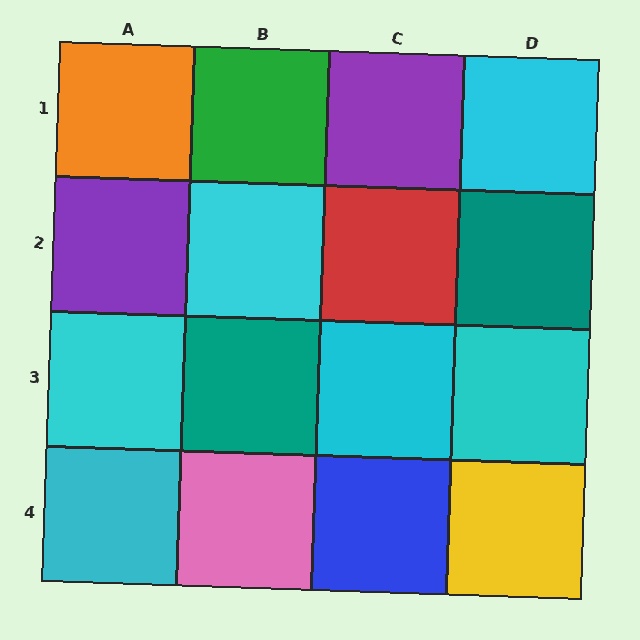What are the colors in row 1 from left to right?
Orange, green, purple, cyan.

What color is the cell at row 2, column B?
Cyan.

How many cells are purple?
2 cells are purple.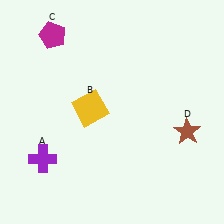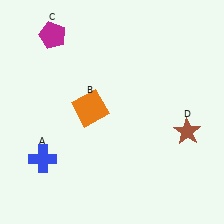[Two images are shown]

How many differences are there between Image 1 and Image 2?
There are 2 differences between the two images.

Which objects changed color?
A changed from purple to blue. B changed from yellow to orange.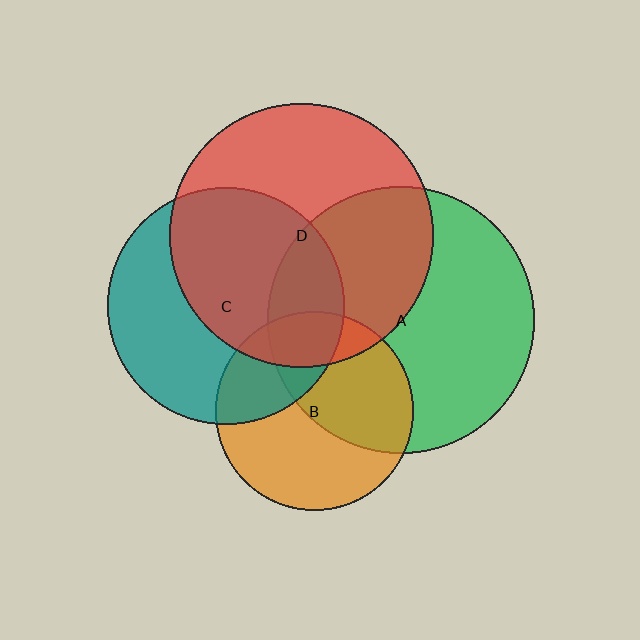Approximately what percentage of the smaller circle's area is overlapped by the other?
Approximately 45%.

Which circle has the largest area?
Circle A (green).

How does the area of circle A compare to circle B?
Approximately 1.8 times.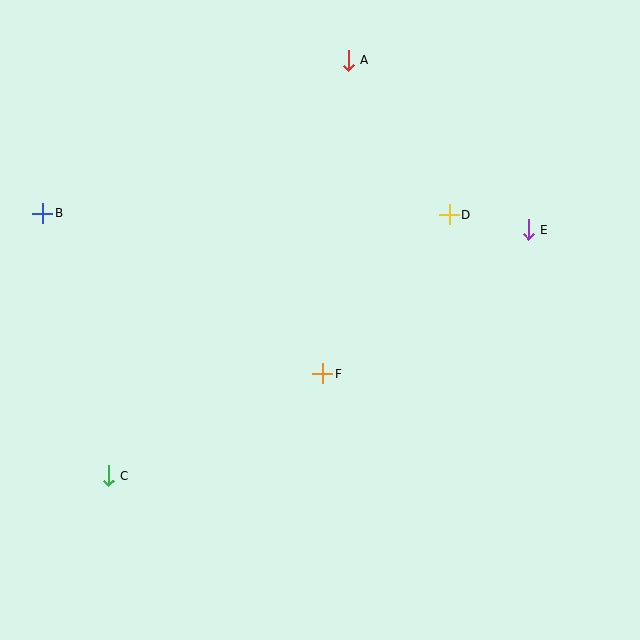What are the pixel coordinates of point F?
Point F is at (322, 374).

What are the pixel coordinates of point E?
Point E is at (528, 229).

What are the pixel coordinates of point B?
Point B is at (43, 213).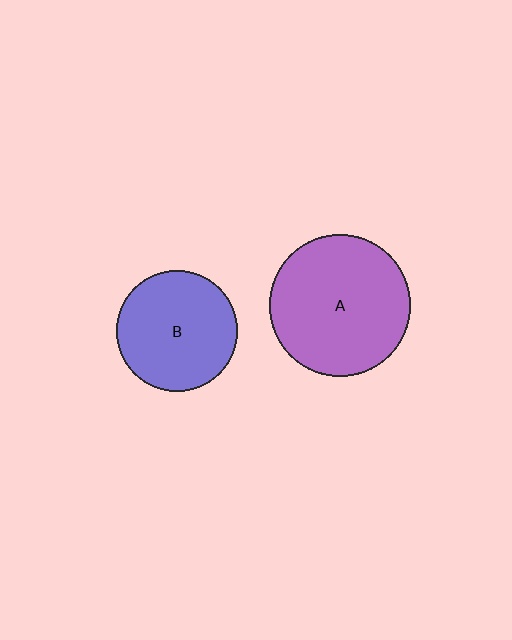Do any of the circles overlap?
No, none of the circles overlap.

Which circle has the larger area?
Circle A (purple).